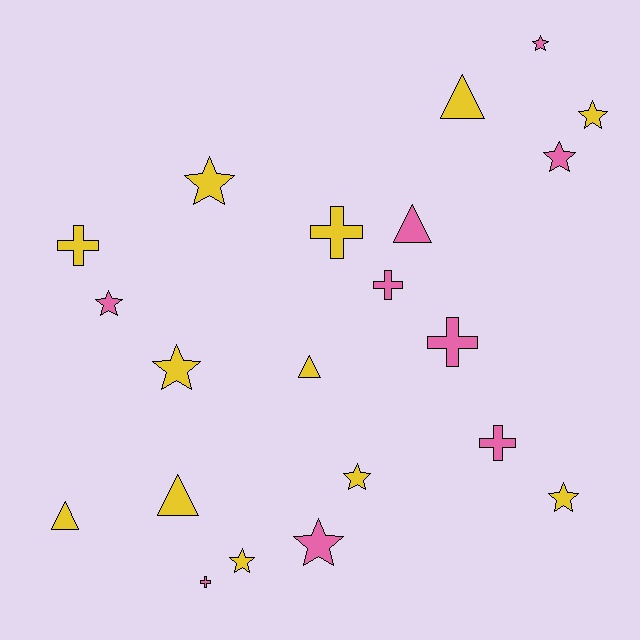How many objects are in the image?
There are 21 objects.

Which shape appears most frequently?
Star, with 10 objects.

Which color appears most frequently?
Yellow, with 12 objects.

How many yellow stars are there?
There are 6 yellow stars.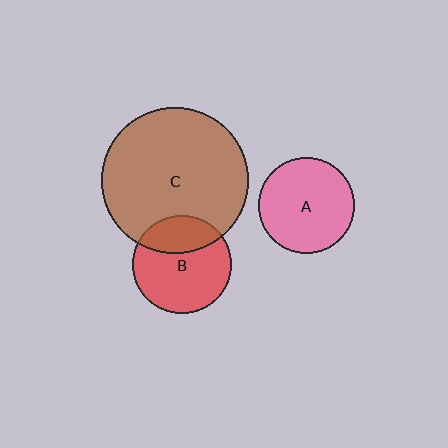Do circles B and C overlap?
Yes.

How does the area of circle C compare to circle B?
Approximately 2.2 times.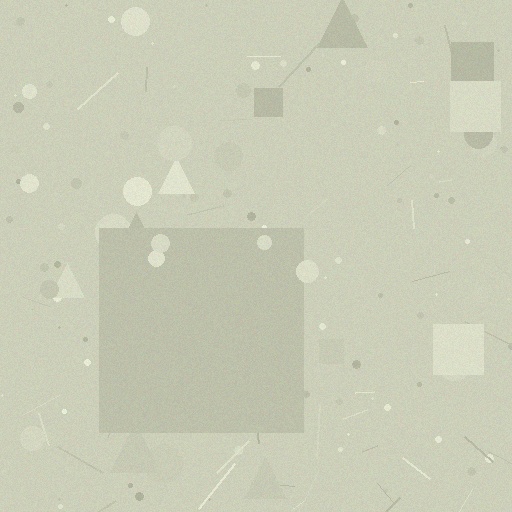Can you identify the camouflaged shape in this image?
The camouflaged shape is a square.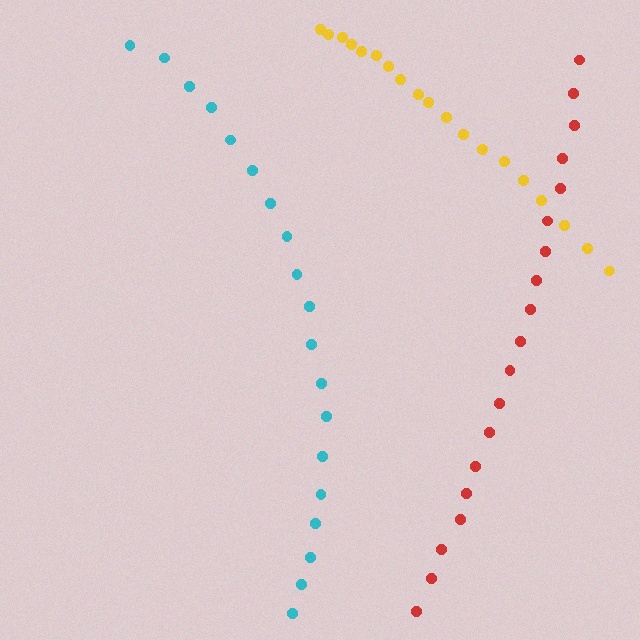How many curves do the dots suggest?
There are 3 distinct paths.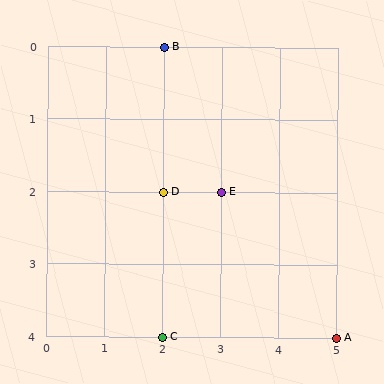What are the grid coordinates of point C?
Point C is at grid coordinates (2, 4).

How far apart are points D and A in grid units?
Points D and A are 3 columns and 2 rows apart (about 3.6 grid units diagonally).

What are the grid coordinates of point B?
Point B is at grid coordinates (2, 0).